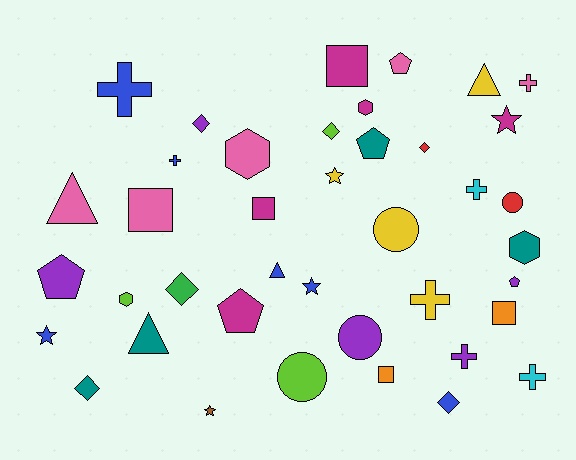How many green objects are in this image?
There is 1 green object.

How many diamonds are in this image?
There are 6 diamonds.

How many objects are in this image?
There are 40 objects.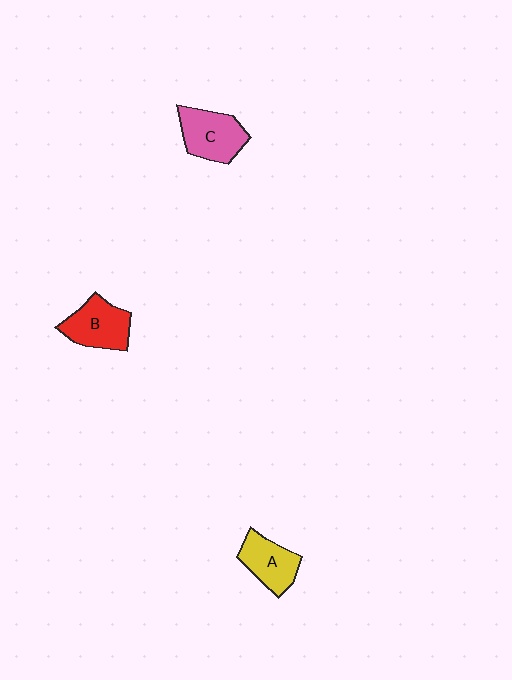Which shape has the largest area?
Shape C (pink).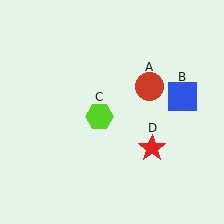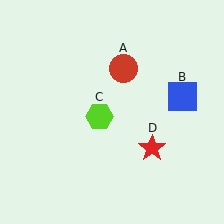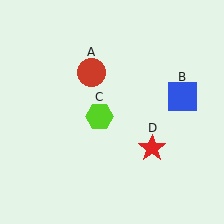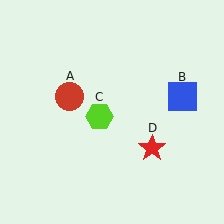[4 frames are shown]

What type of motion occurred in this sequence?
The red circle (object A) rotated counterclockwise around the center of the scene.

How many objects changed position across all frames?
1 object changed position: red circle (object A).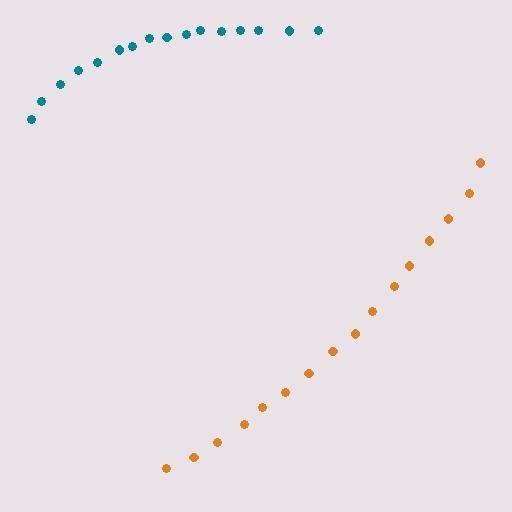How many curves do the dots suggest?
There are 2 distinct paths.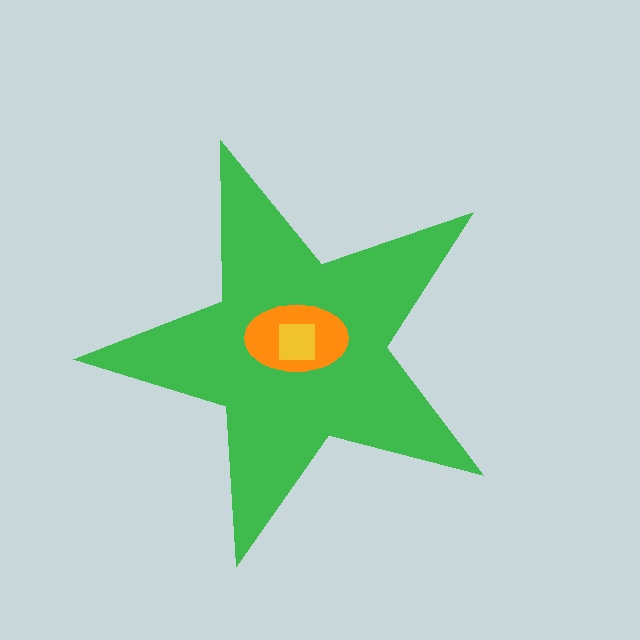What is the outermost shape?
The green star.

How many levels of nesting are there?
3.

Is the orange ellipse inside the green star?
Yes.